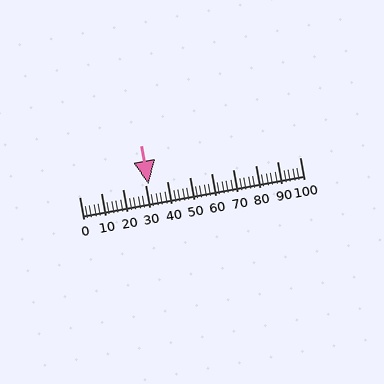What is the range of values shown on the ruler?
The ruler shows values from 0 to 100.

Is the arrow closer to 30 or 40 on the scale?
The arrow is closer to 30.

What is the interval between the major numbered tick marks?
The major tick marks are spaced 10 units apart.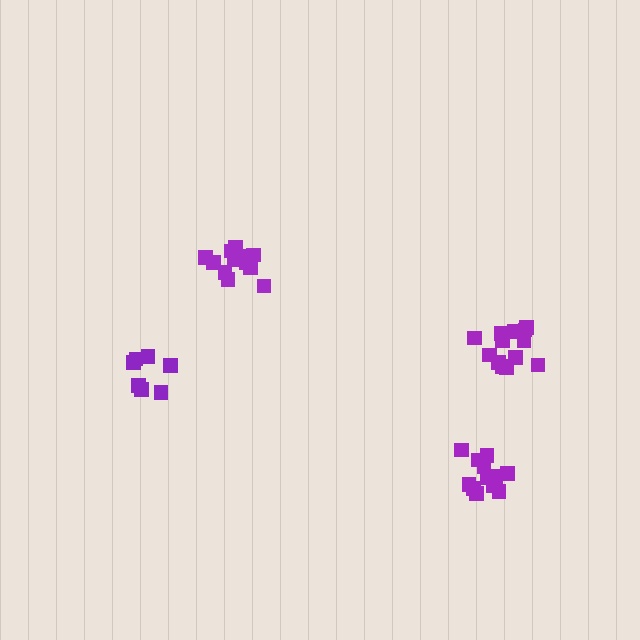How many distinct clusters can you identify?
There are 4 distinct clusters.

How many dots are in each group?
Group 1: 12 dots, Group 2: 7 dots, Group 3: 13 dots, Group 4: 12 dots (44 total).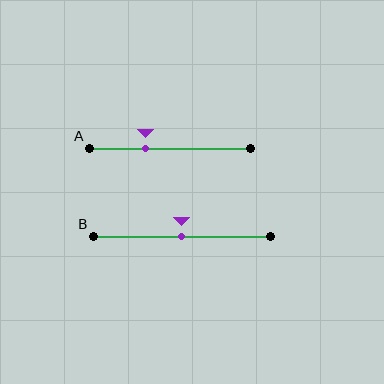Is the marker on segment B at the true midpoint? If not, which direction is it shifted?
Yes, the marker on segment B is at the true midpoint.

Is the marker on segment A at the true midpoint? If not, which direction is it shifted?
No, the marker on segment A is shifted to the left by about 15% of the segment length.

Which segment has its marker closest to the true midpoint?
Segment B has its marker closest to the true midpoint.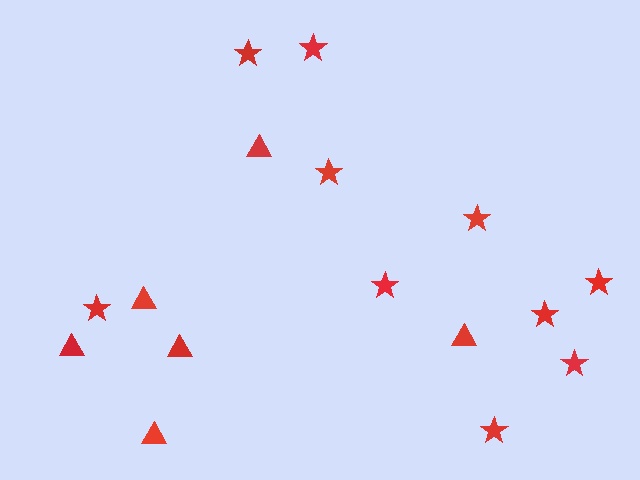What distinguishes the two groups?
There are 2 groups: one group of triangles (6) and one group of stars (10).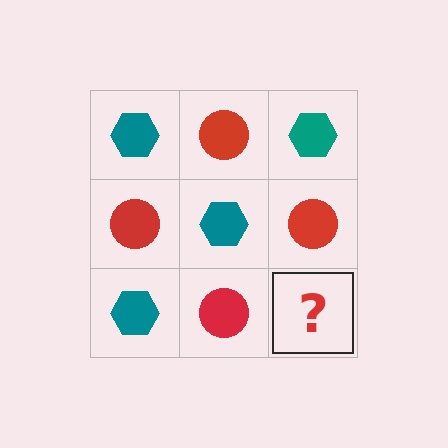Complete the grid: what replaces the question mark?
The question mark should be replaced with a teal hexagon.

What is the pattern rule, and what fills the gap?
The rule is that it alternates teal hexagon and red circle in a checkerboard pattern. The gap should be filled with a teal hexagon.